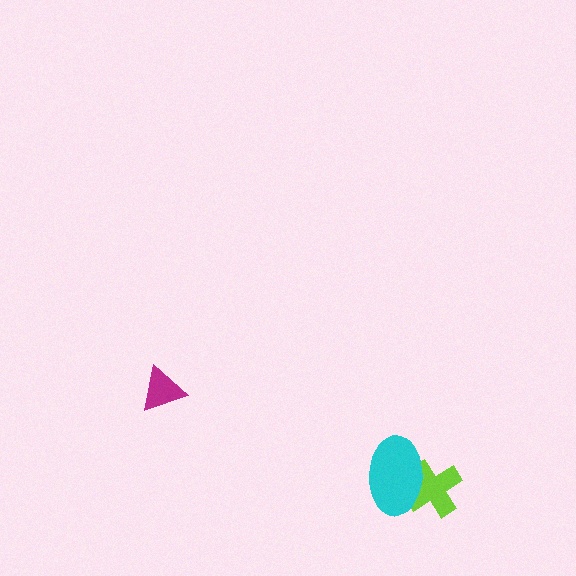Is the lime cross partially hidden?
Yes, it is partially covered by another shape.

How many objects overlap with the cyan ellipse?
1 object overlaps with the cyan ellipse.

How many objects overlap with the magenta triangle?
0 objects overlap with the magenta triangle.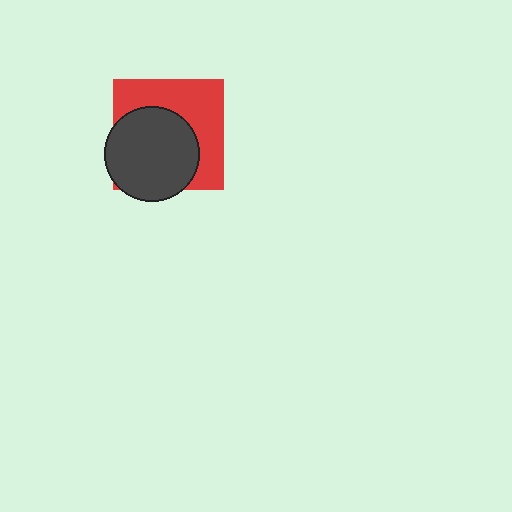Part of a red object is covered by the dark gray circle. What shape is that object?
It is a square.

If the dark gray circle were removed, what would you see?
You would see the complete red square.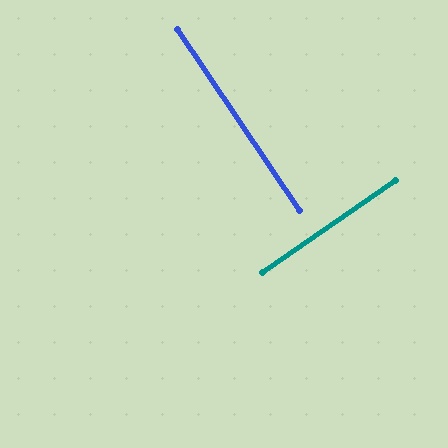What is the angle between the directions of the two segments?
Approximately 89 degrees.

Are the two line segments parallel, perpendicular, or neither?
Perpendicular — they meet at approximately 89°.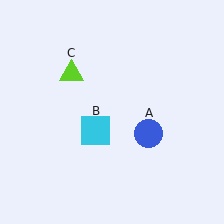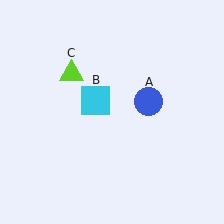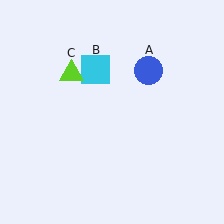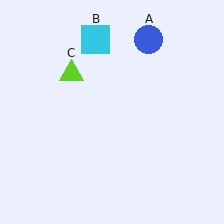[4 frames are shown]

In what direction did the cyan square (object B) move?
The cyan square (object B) moved up.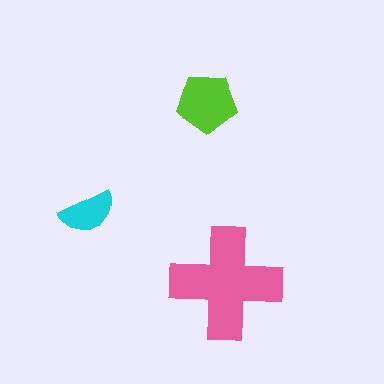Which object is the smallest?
The cyan semicircle.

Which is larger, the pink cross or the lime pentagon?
The pink cross.